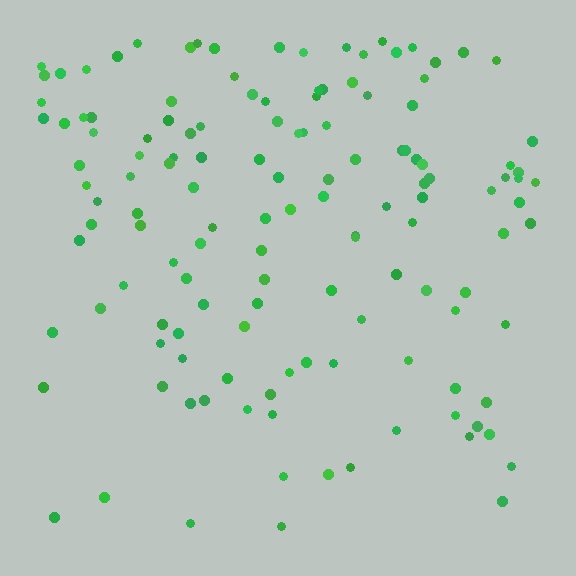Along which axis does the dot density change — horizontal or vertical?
Vertical.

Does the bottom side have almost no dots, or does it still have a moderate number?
Still a moderate number, just noticeably fewer than the top.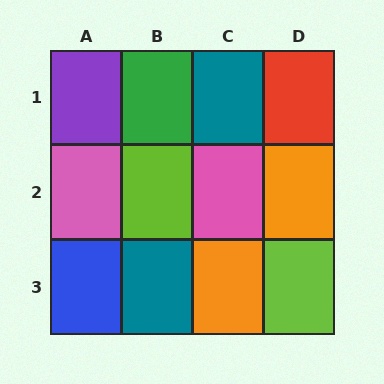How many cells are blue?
1 cell is blue.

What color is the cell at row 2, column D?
Orange.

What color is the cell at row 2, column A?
Pink.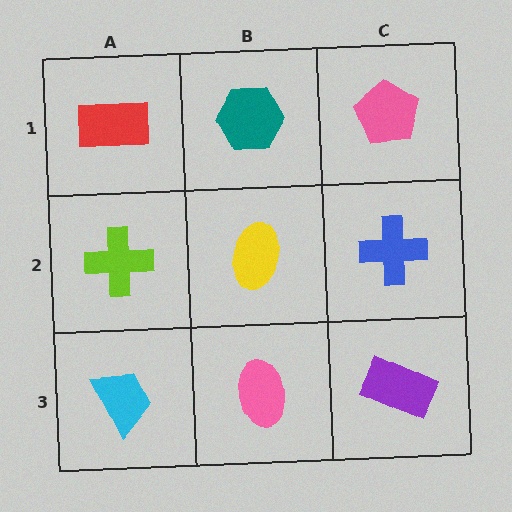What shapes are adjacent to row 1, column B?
A yellow ellipse (row 2, column B), a red rectangle (row 1, column A), a pink pentagon (row 1, column C).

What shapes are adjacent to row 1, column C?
A blue cross (row 2, column C), a teal hexagon (row 1, column B).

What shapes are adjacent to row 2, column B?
A teal hexagon (row 1, column B), a pink ellipse (row 3, column B), a lime cross (row 2, column A), a blue cross (row 2, column C).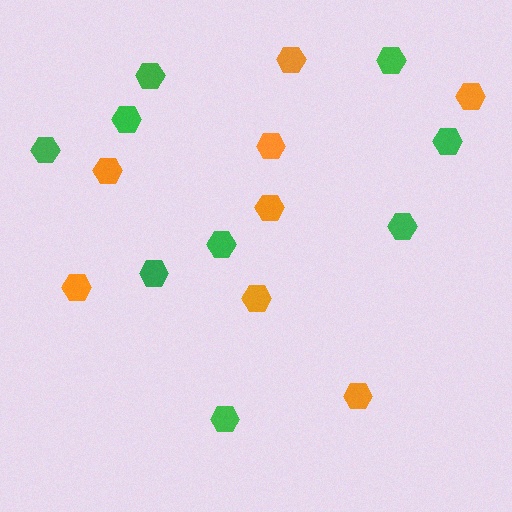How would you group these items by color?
There are 2 groups: one group of orange hexagons (8) and one group of green hexagons (9).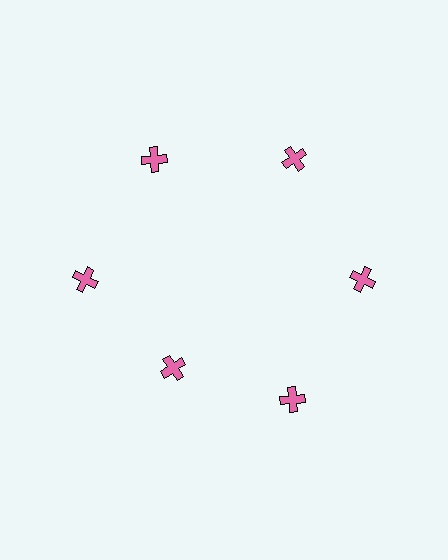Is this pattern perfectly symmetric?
No. The 6 pink crosses are arranged in a ring, but one element near the 7 o'clock position is pulled inward toward the center, breaking the 6-fold rotational symmetry.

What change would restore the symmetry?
The symmetry would be restored by moving it outward, back onto the ring so that all 6 crosses sit at equal angles and equal distance from the center.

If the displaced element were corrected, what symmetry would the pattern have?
It would have 6-fold rotational symmetry — the pattern would map onto itself every 60 degrees.